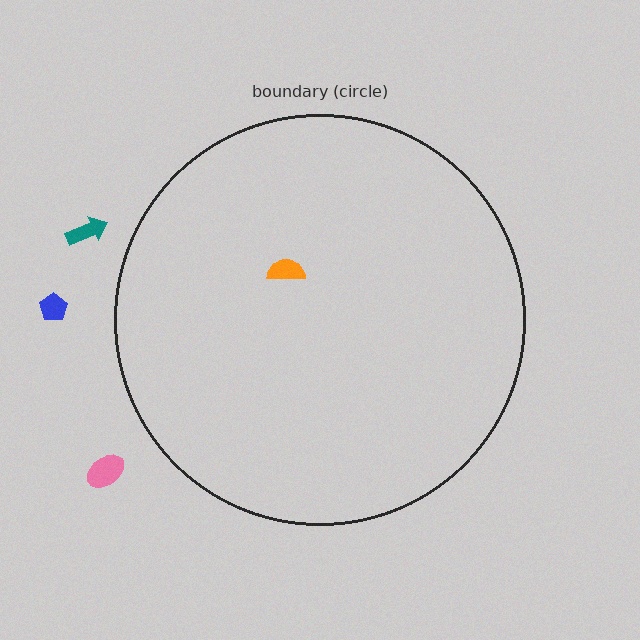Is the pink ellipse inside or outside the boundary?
Outside.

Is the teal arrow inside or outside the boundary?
Outside.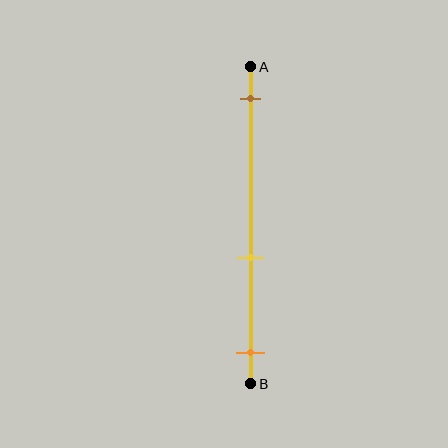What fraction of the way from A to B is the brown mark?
The brown mark is approximately 10% (0.1) of the way from A to B.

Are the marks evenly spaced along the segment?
No, the marks are not evenly spaced.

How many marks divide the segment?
There are 3 marks dividing the segment.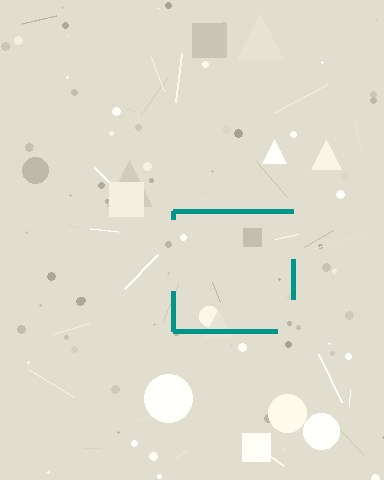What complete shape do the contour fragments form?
The contour fragments form a square.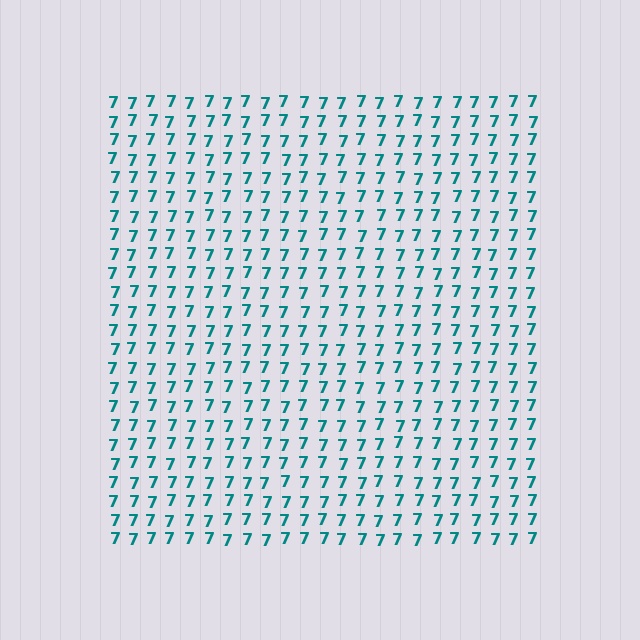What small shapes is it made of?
It is made of small digit 7's.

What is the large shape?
The large shape is a square.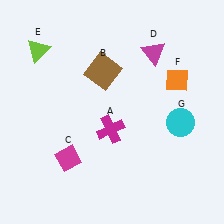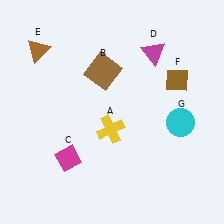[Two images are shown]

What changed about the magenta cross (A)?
In Image 1, A is magenta. In Image 2, it changed to yellow.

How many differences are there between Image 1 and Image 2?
There are 3 differences between the two images.